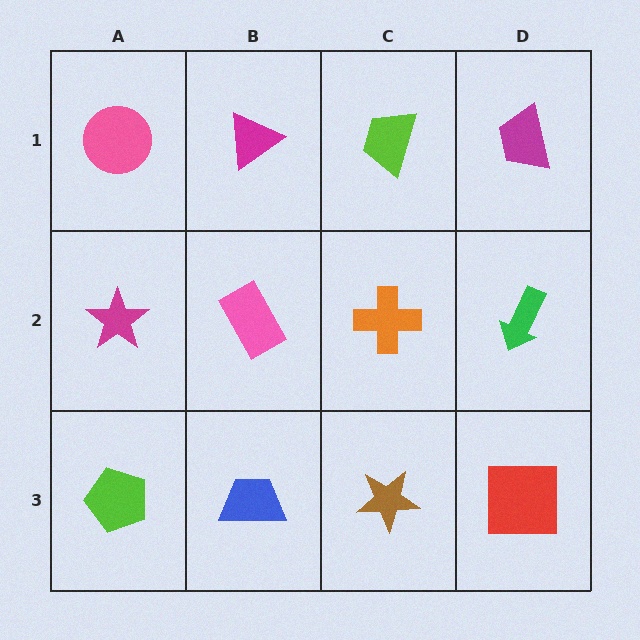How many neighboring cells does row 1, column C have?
3.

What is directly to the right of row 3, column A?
A blue trapezoid.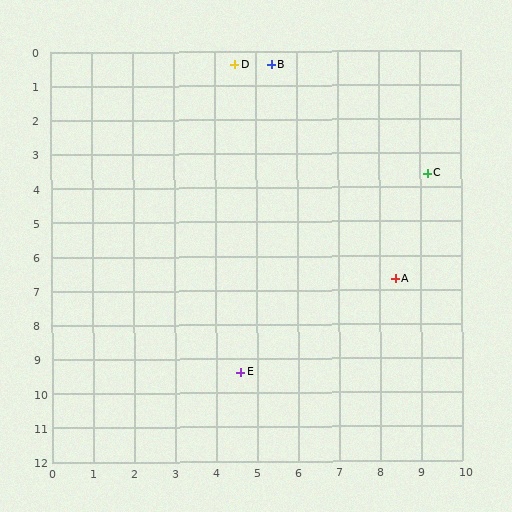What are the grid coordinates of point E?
Point E is at approximately (4.6, 9.4).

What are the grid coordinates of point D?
Point D is at approximately (4.5, 0.4).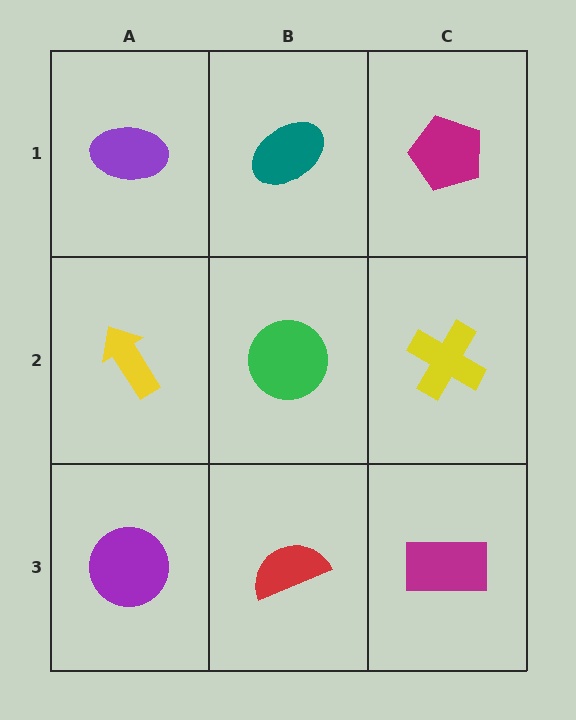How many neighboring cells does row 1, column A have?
2.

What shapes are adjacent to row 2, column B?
A teal ellipse (row 1, column B), a red semicircle (row 3, column B), a yellow arrow (row 2, column A), a yellow cross (row 2, column C).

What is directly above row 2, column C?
A magenta pentagon.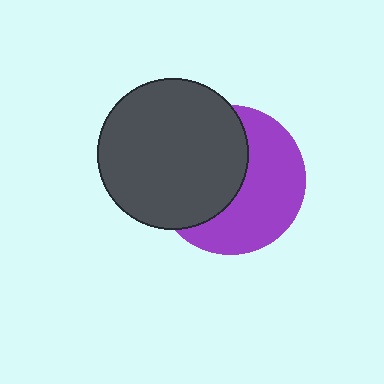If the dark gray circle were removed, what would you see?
You would see the complete purple circle.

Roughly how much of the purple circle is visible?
About half of it is visible (roughly 51%).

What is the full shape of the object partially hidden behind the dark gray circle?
The partially hidden object is a purple circle.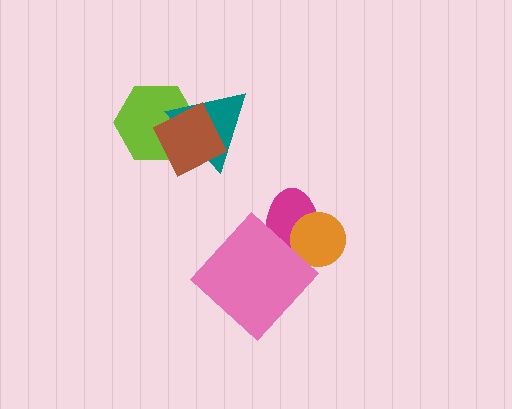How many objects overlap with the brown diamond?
2 objects overlap with the brown diamond.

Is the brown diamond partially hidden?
No, no other shape covers it.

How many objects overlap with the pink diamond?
1 object overlaps with the pink diamond.